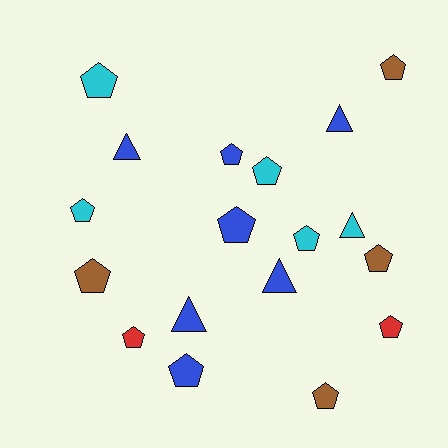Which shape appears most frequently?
Pentagon, with 13 objects.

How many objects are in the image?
There are 18 objects.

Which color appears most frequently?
Blue, with 7 objects.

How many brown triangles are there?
There are no brown triangles.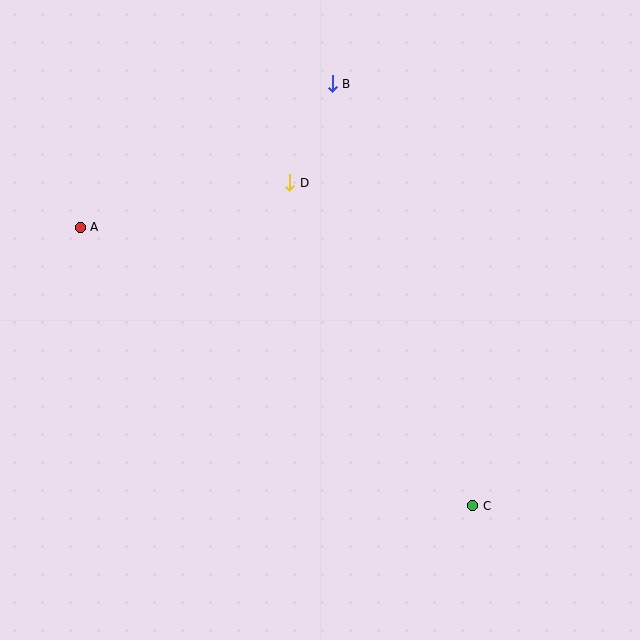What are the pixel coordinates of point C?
Point C is at (473, 506).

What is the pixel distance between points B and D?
The distance between B and D is 108 pixels.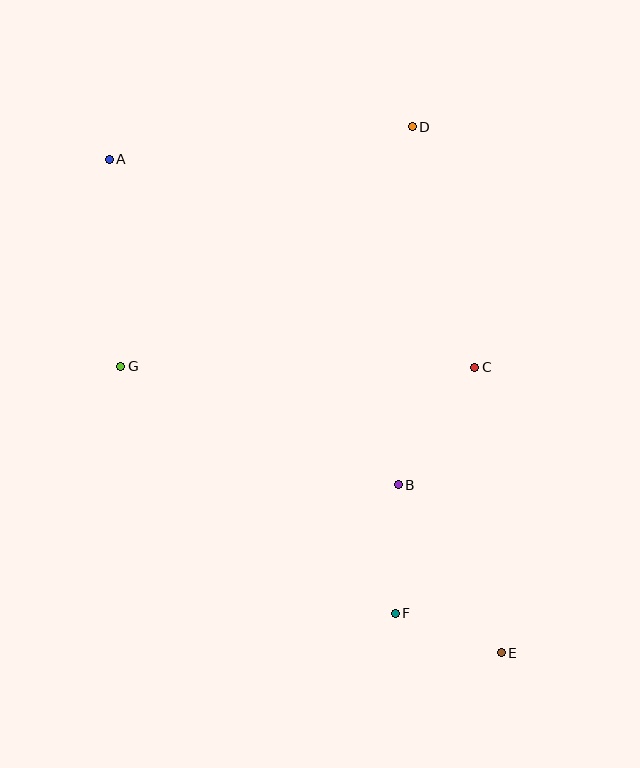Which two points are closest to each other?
Points E and F are closest to each other.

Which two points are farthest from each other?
Points A and E are farthest from each other.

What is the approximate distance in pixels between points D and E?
The distance between D and E is approximately 534 pixels.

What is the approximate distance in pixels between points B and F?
The distance between B and F is approximately 128 pixels.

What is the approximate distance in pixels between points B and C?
The distance between B and C is approximately 140 pixels.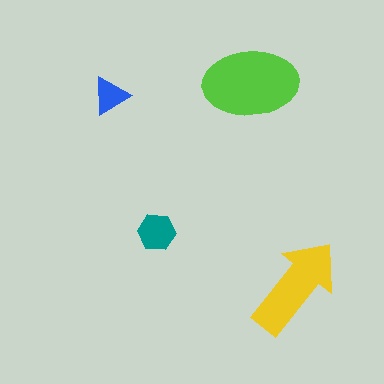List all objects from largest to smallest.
The lime ellipse, the yellow arrow, the teal hexagon, the blue triangle.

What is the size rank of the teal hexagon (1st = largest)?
3rd.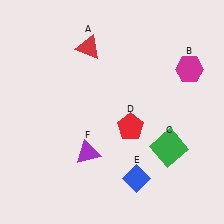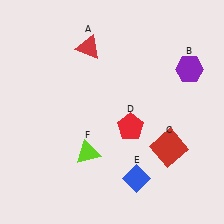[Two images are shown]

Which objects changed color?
B changed from magenta to purple. C changed from green to red. F changed from purple to lime.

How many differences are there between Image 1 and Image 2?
There are 3 differences between the two images.